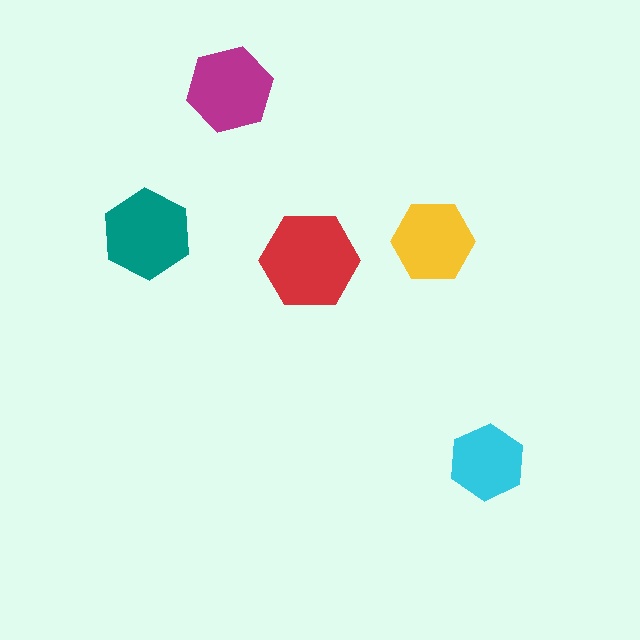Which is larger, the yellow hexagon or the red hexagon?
The red one.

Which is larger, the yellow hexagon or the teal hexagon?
The teal one.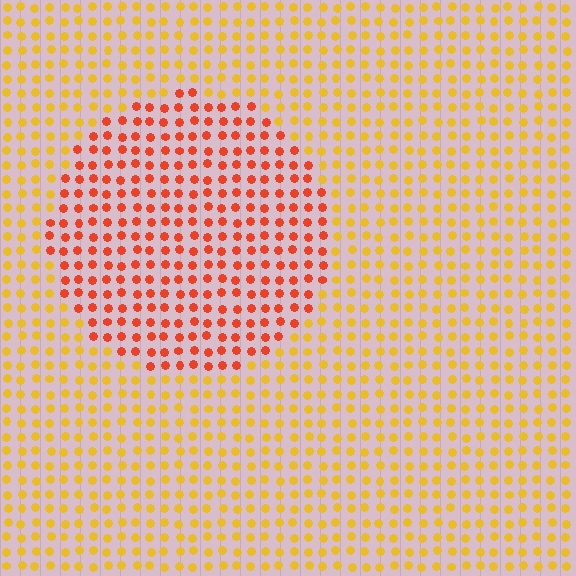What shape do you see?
I see a circle.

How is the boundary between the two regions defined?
The boundary is defined purely by a slight shift in hue (about 38 degrees). Spacing, size, and orientation are identical on both sides.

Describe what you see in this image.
The image is filled with small yellow elements in a uniform arrangement. A circle-shaped region is visible where the elements are tinted to a slightly different hue, forming a subtle color boundary.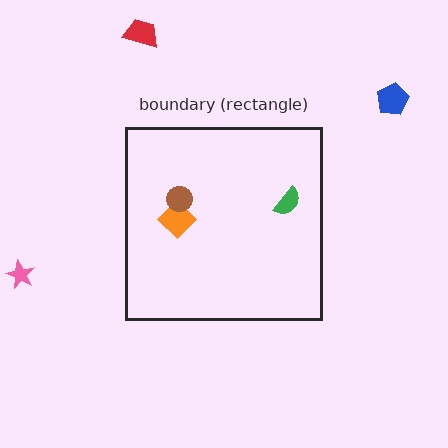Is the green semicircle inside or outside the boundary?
Inside.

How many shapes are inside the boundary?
3 inside, 3 outside.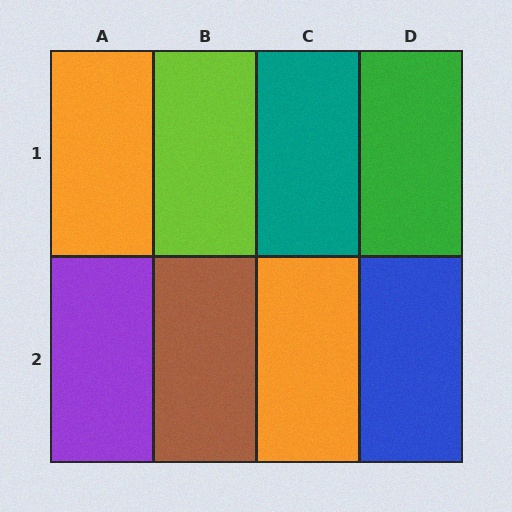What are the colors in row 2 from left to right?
Purple, brown, orange, blue.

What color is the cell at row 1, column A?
Orange.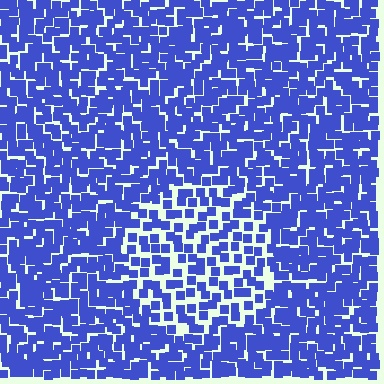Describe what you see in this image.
The image contains small blue elements arranged at two different densities. A circle-shaped region is visible where the elements are less densely packed than the surrounding area.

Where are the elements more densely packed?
The elements are more densely packed outside the circle boundary.